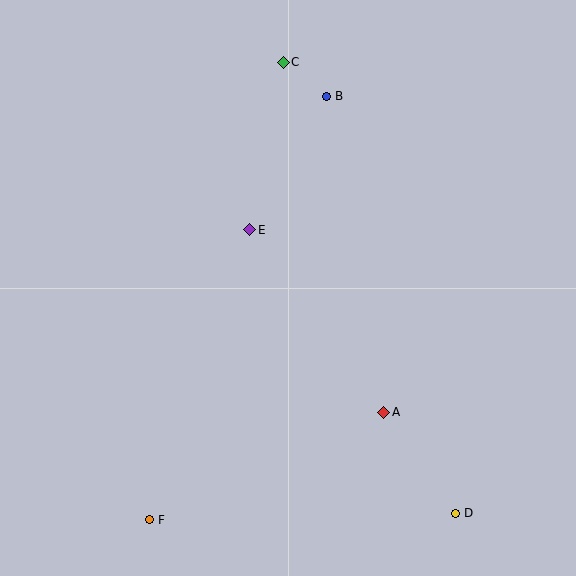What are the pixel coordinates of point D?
Point D is at (456, 513).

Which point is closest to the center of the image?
Point E at (250, 230) is closest to the center.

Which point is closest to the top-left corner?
Point C is closest to the top-left corner.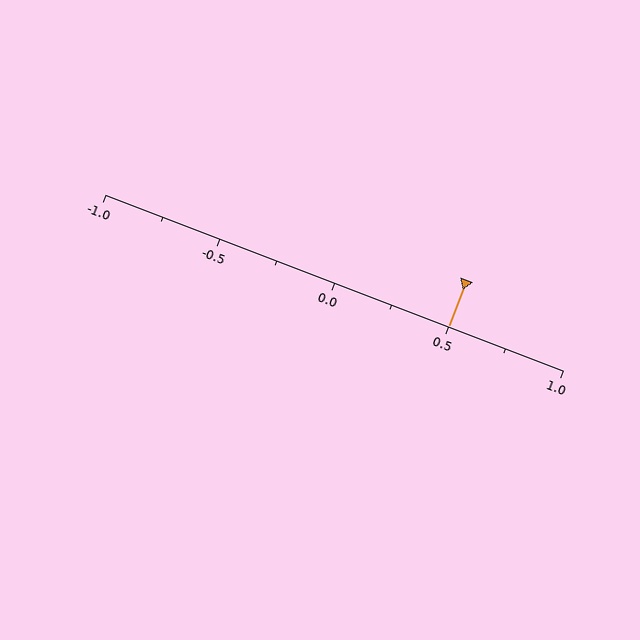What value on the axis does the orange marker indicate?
The marker indicates approximately 0.5.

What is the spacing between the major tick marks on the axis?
The major ticks are spaced 0.5 apart.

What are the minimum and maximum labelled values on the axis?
The axis runs from -1.0 to 1.0.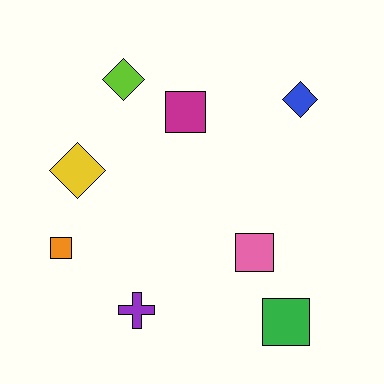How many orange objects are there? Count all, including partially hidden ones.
There is 1 orange object.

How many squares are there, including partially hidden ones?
There are 4 squares.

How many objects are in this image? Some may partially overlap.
There are 8 objects.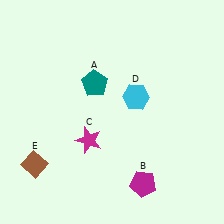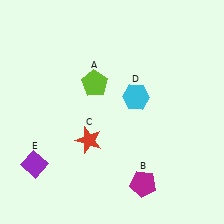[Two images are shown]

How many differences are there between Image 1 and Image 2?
There are 3 differences between the two images.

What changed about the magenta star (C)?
In Image 1, C is magenta. In Image 2, it changed to red.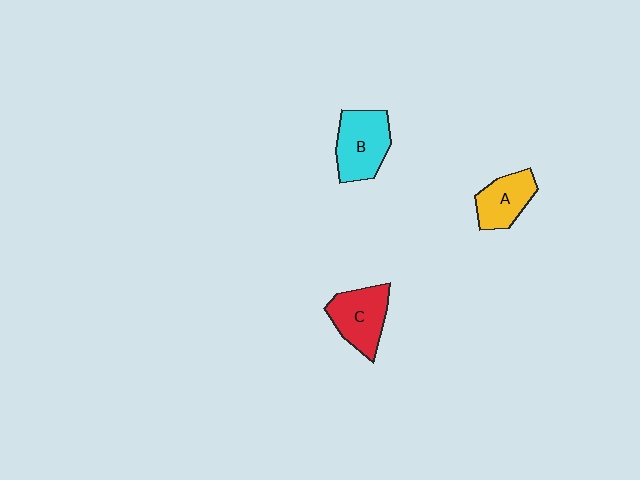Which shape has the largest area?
Shape B (cyan).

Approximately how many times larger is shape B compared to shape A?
Approximately 1.3 times.